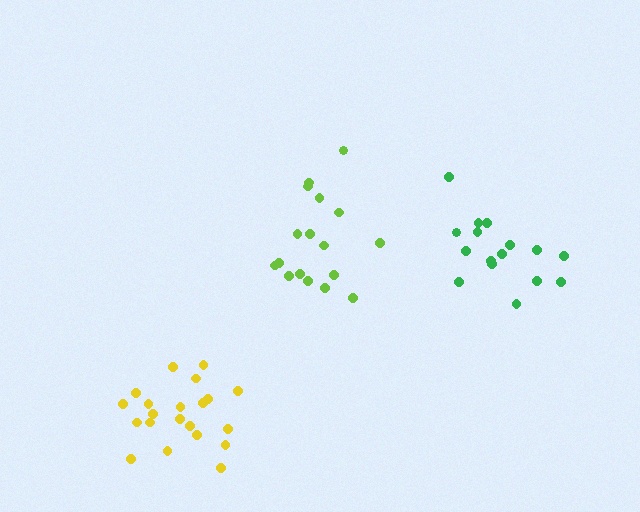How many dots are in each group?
Group 1: 17 dots, Group 2: 21 dots, Group 3: 16 dots (54 total).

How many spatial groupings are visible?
There are 3 spatial groupings.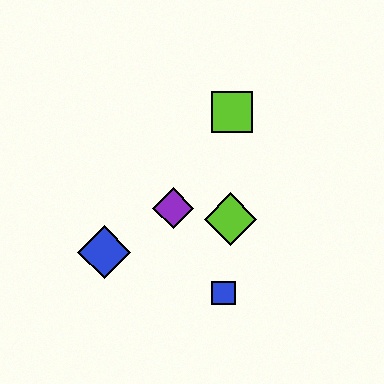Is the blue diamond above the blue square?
Yes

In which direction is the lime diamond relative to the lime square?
The lime diamond is below the lime square.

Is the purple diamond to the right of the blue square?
No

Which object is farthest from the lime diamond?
The blue diamond is farthest from the lime diamond.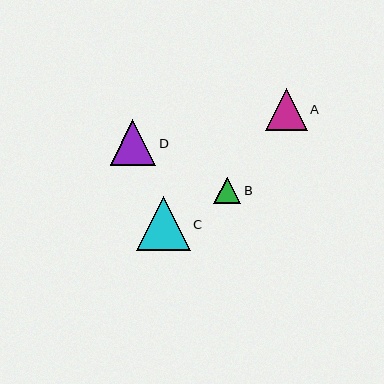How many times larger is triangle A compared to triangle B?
Triangle A is approximately 1.6 times the size of triangle B.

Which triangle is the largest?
Triangle C is the largest with a size of approximately 54 pixels.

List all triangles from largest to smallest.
From largest to smallest: C, D, A, B.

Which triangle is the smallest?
Triangle B is the smallest with a size of approximately 27 pixels.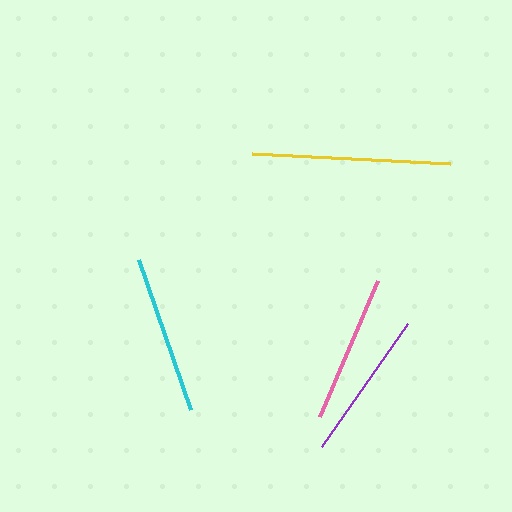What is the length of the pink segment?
The pink segment is approximately 148 pixels long.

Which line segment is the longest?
The yellow line is the longest at approximately 198 pixels.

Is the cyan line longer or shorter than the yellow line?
The yellow line is longer than the cyan line.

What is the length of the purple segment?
The purple segment is approximately 151 pixels long.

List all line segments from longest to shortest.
From longest to shortest: yellow, cyan, purple, pink.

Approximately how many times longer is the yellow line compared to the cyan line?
The yellow line is approximately 1.2 times the length of the cyan line.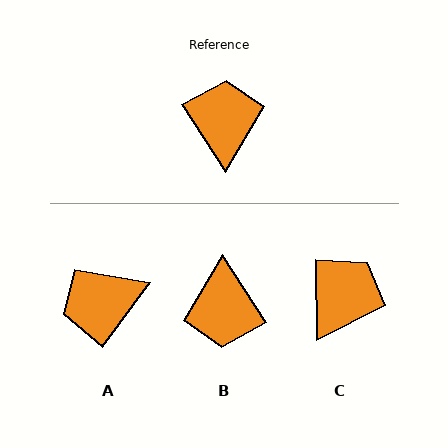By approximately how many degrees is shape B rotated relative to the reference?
Approximately 180 degrees clockwise.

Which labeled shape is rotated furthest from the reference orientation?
B, about 180 degrees away.